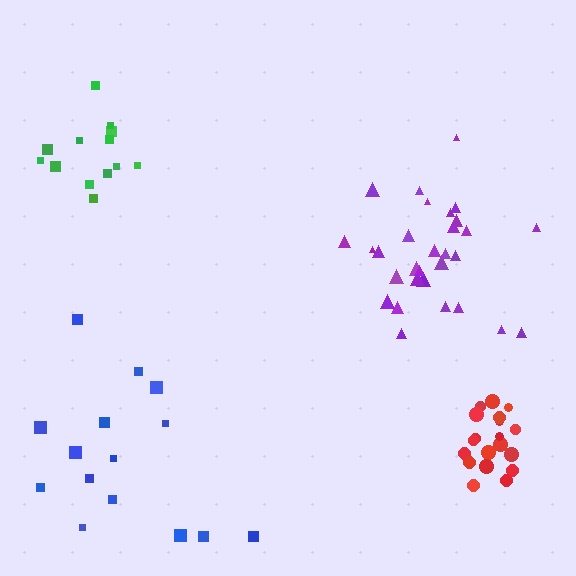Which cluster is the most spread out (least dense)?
Blue.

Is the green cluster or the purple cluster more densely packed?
Green.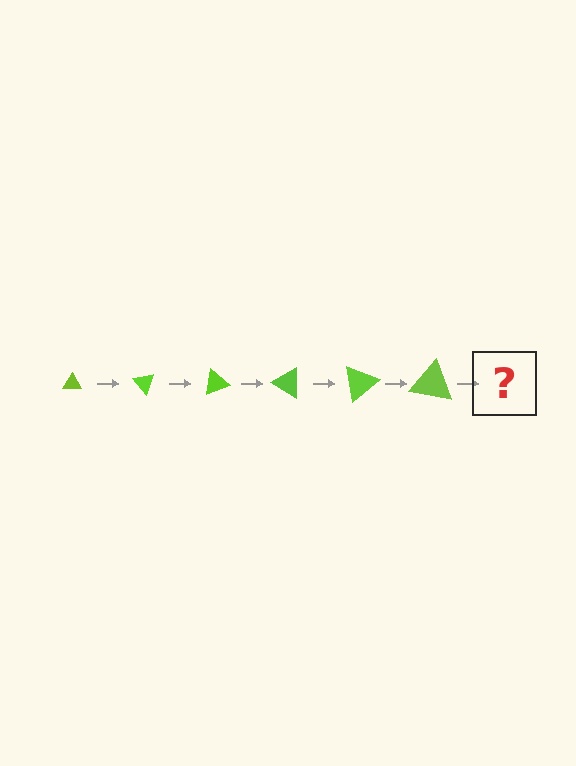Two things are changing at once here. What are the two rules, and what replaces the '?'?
The two rules are that the triangle grows larger each step and it rotates 50 degrees each step. The '?' should be a triangle, larger than the previous one and rotated 300 degrees from the start.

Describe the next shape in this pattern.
It should be a triangle, larger than the previous one and rotated 300 degrees from the start.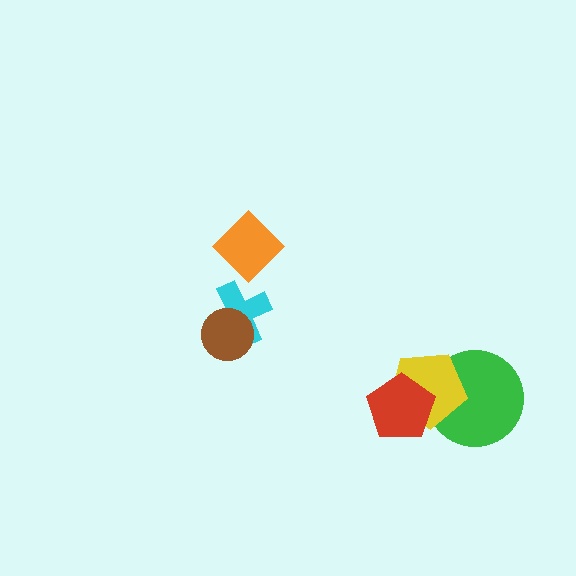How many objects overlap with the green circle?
2 objects overlap with the green circle.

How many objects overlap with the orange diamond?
0 objects overlap with the orange diamond.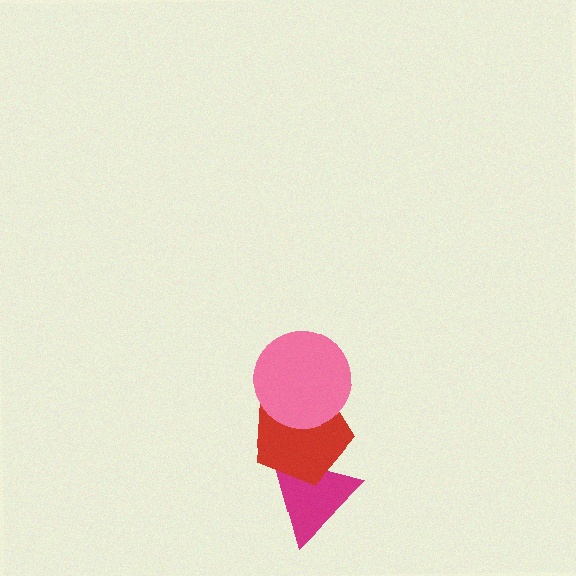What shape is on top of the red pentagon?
The pink circle is on top of the red pentagon.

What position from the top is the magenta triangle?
The magenta triangle is 3rd from the top.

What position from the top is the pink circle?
The pink circle is 1st from the top.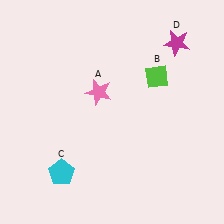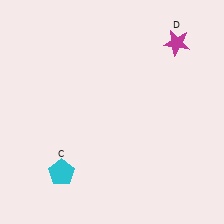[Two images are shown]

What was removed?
The lime diamond (B), the pink star (A) were removed in Image 2.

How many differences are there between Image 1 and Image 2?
There are 2 differences between the two images.